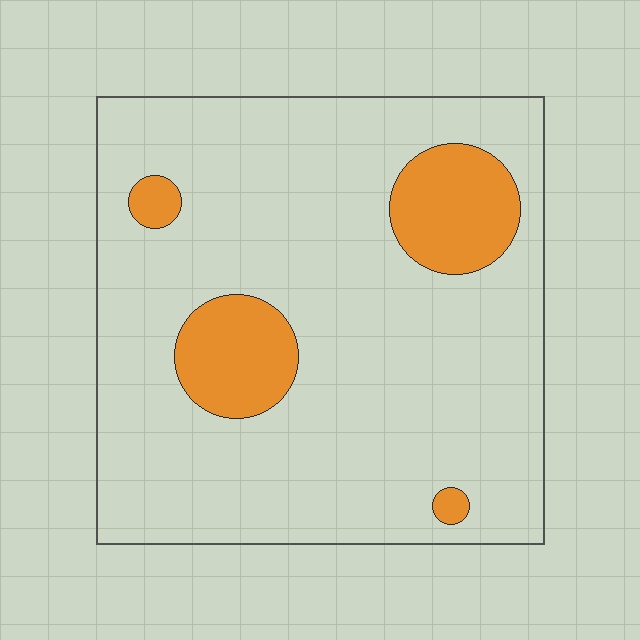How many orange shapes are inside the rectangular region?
4.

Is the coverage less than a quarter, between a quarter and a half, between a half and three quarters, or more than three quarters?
Less than a quarter.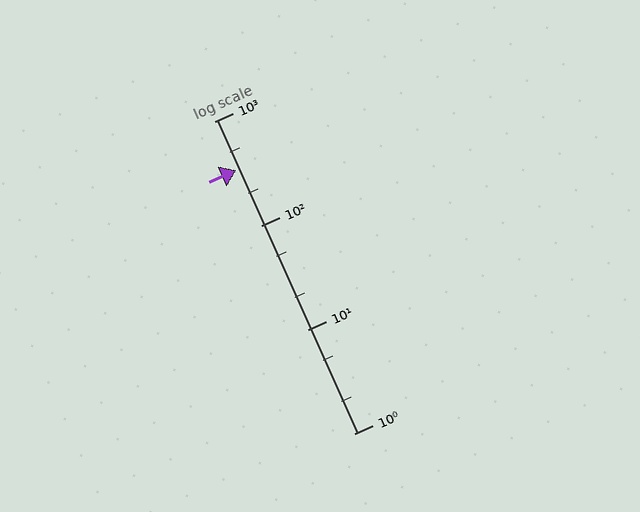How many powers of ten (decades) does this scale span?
The scale spans 3 decades, from 1 to 1000.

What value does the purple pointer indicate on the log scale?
The pointer indicates approximately 340.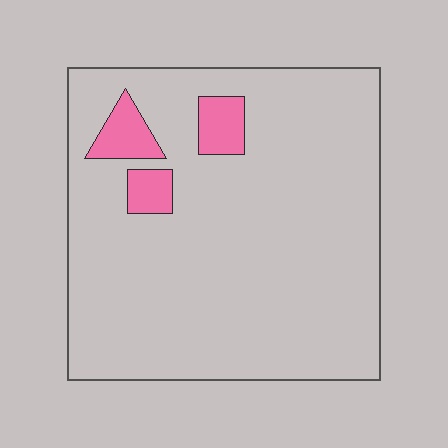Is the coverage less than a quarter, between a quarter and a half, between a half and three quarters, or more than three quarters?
Less than a quarter.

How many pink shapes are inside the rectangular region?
3.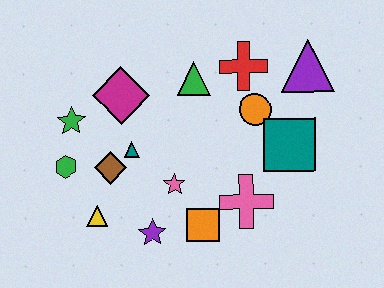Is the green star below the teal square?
No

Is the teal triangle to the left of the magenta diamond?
No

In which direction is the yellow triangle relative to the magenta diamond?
The yellow triangle is below the magenta diamond.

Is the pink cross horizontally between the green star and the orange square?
No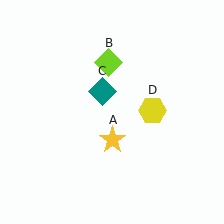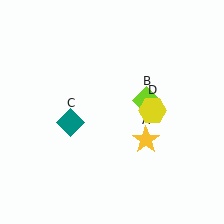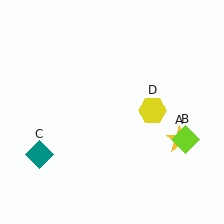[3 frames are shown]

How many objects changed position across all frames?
3 objects changed position: yellow star (object A), lime diamond (object B), teal diamond (object C).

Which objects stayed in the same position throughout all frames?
Yellow hexagon (object D) remained stationary.